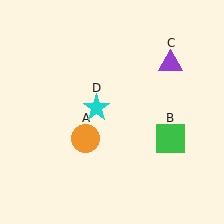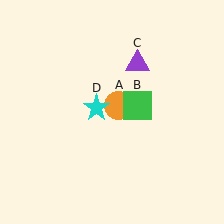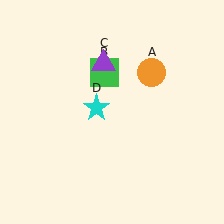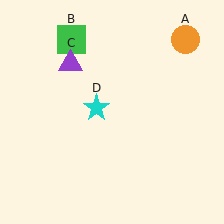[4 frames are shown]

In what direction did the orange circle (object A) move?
The orange circle (object A) moved up and to the right.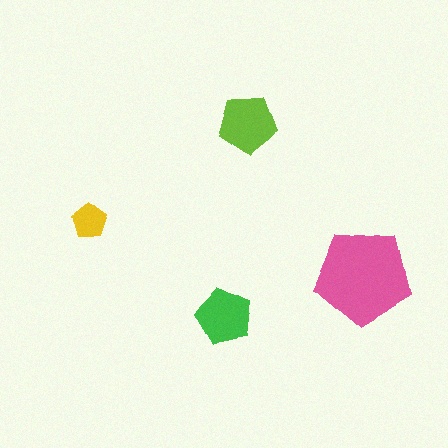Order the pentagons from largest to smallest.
the pink one, the lime one, the green one, the yellow one.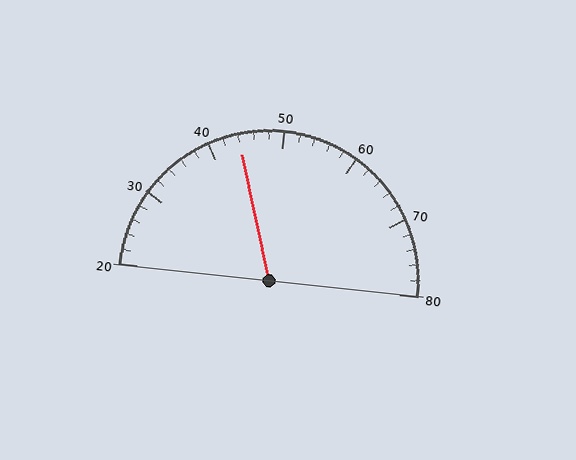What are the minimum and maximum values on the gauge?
The gauge ranges from 20 to 80.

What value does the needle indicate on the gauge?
The needle indicates approximately 44.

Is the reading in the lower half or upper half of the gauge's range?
The reading is in the lower half of the range (20 to 80).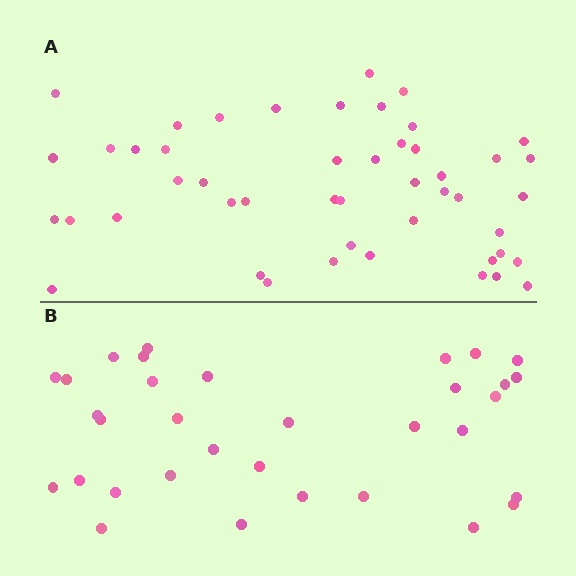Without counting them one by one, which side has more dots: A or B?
Region A (the top region) has more dots.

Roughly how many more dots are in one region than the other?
Region A has approximately 15 more dots than region B.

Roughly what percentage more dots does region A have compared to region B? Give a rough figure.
About 45% more.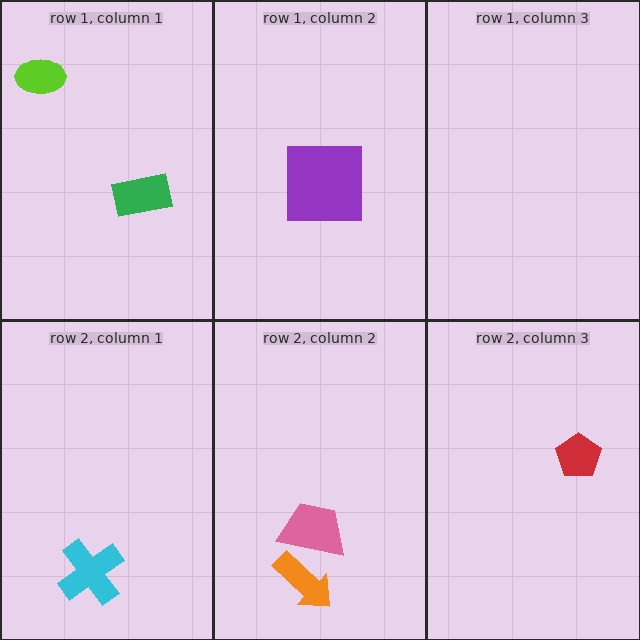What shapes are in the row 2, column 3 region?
The red pentagon.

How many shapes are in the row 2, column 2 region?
2.